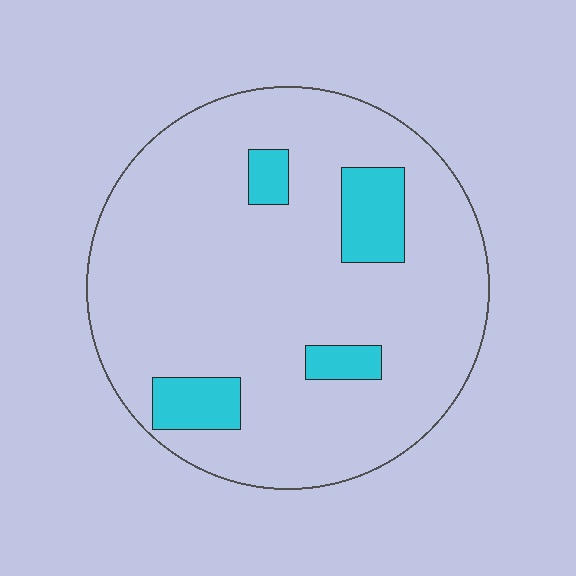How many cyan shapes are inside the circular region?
4.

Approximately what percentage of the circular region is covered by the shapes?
Approximately 10%.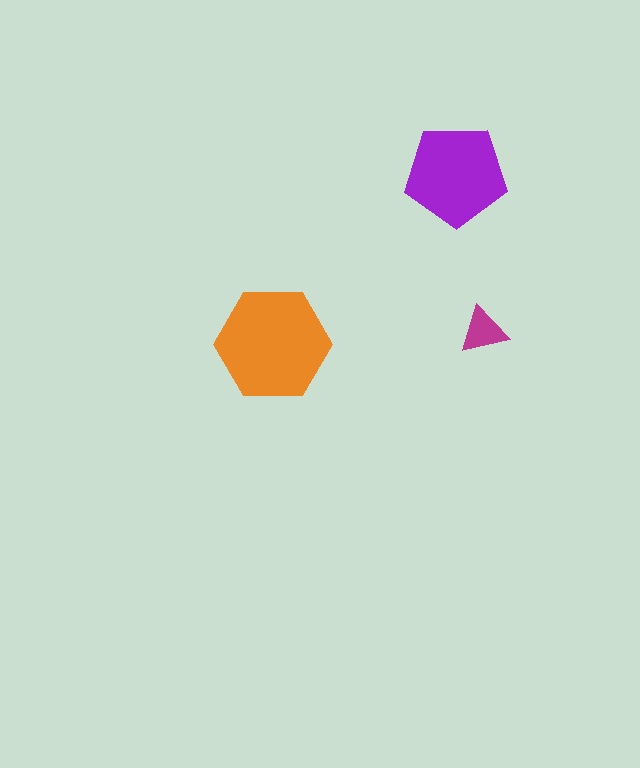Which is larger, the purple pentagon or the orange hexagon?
The orange hexagon.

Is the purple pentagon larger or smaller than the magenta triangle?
Larger.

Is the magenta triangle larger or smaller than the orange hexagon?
Smaller.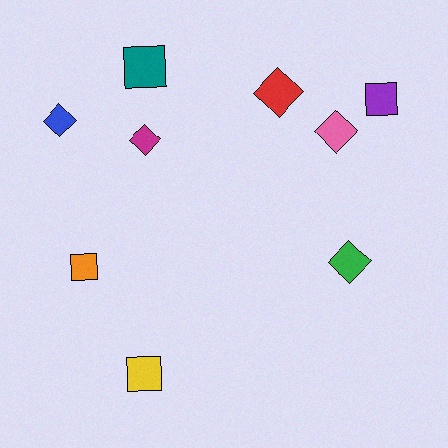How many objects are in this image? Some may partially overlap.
There are 9 objects.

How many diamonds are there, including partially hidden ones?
There are 5 diamonds.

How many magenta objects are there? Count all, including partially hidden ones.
There is 1 magenta object.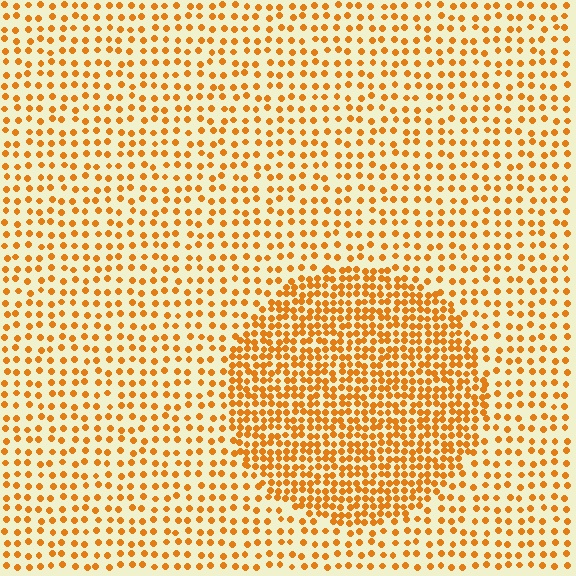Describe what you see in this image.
The image contains small orange elements arranged at two different densities. A circle-shaped region is visible where the elements are more densely packed than the surrounding area.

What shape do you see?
I see a circle.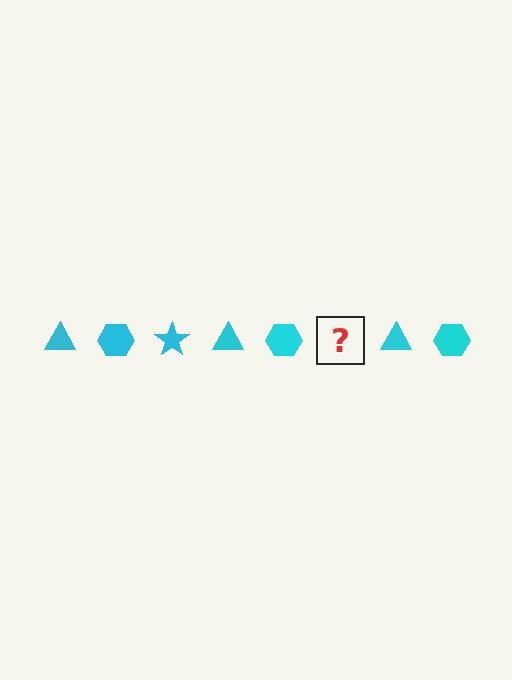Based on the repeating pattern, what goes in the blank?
The blank should be a cyan star.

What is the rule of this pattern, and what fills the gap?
The rule is that the pattern cycles through triangle, hexagon, star shapes in cyan. The gap should be filled with a cyan star.